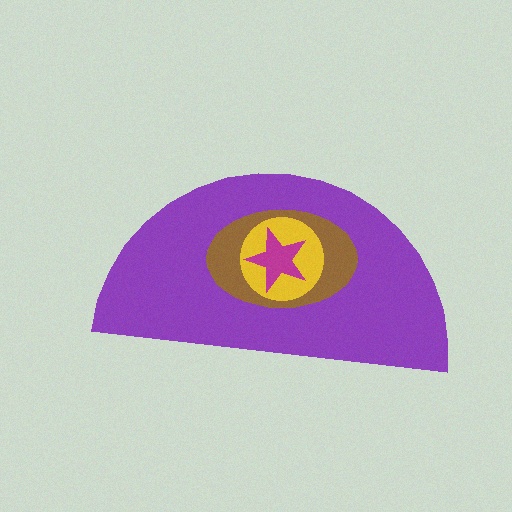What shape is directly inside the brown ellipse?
The yellow circle.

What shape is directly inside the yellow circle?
The magenta star.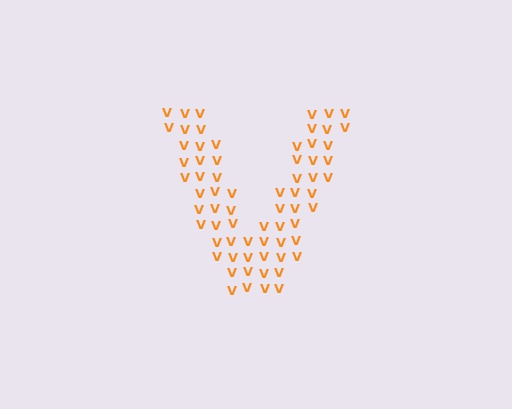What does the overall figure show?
The overall figure shows the letter V.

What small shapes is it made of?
It is made of small letter V's.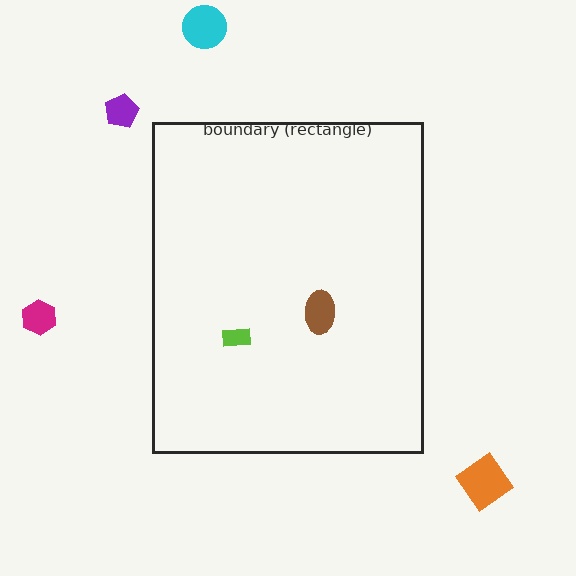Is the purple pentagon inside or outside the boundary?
Outside.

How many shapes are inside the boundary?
2 inside, 4 outside.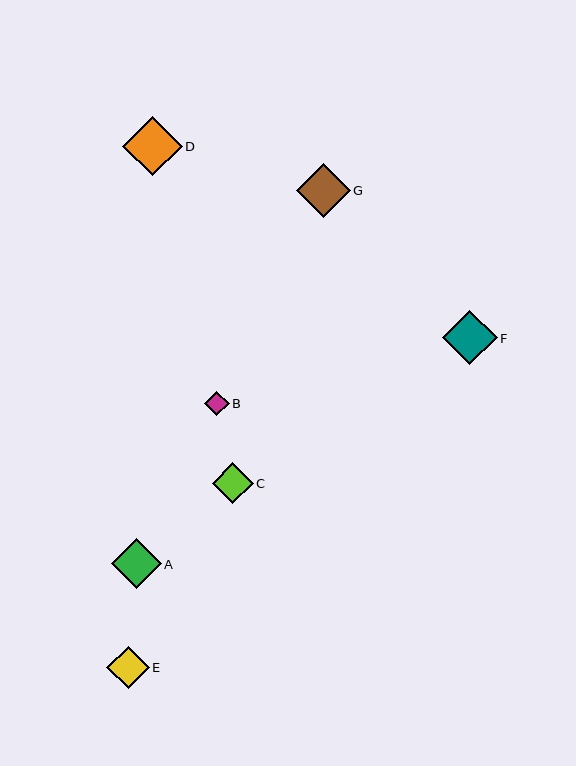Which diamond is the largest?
Diamond D is the largest with a size of approximately 60 pixels.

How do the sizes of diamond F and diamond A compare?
Diamond F and diamond A are approximately the same size.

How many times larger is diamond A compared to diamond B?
Diamond A is approximately 2.1 times the size of diamond B.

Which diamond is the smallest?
Diamond B is the smallest with a size of approximately 24 pixels.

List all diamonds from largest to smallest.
From largest to smallest: D, F, G, A, E, C, B.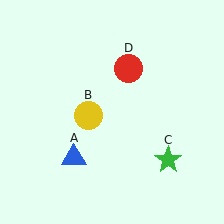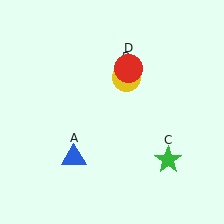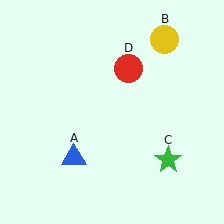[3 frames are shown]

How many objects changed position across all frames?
1 object changed position: yellow circle (object B).